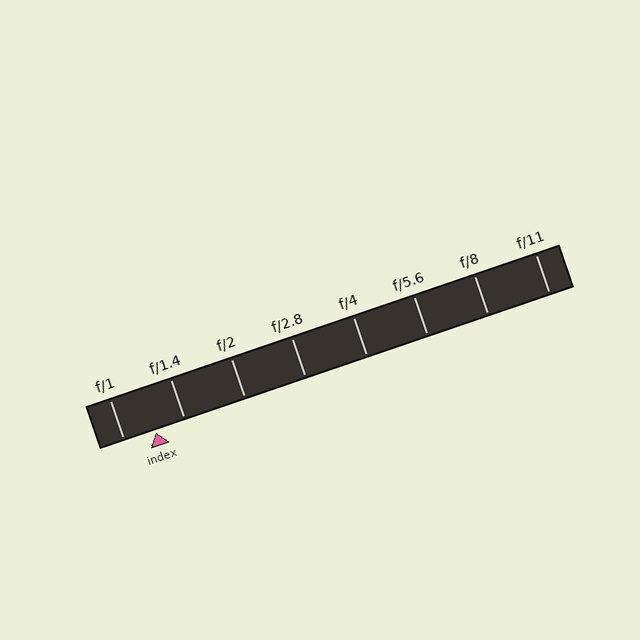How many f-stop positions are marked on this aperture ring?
There are 8 f-stop positions marked.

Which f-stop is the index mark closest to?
The index mark is closest to f/1.4.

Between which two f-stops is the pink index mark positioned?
The index mark is between f/1 and f/1.4.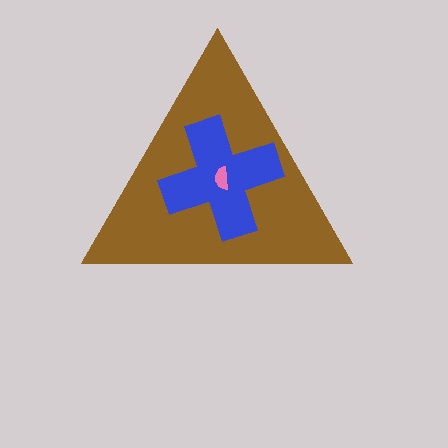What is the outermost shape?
The brown triangle.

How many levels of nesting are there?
3.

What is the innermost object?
The pink semicircle.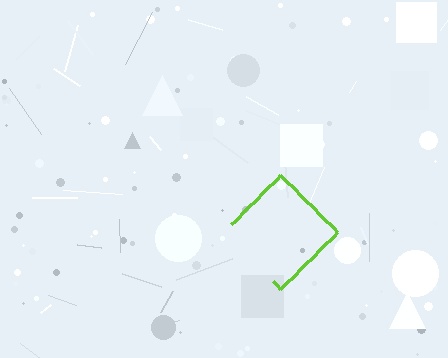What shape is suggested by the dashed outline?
The dashed outline suggests a diamond.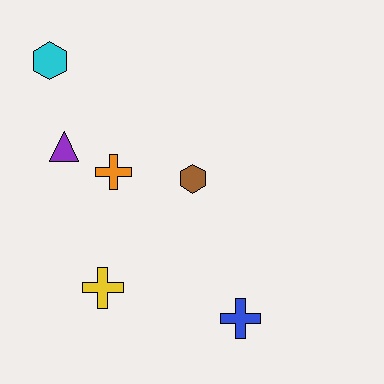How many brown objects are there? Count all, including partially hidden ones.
There is 1 brown object.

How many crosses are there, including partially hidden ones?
There are 3 crosses.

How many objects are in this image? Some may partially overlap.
There are 6 objects.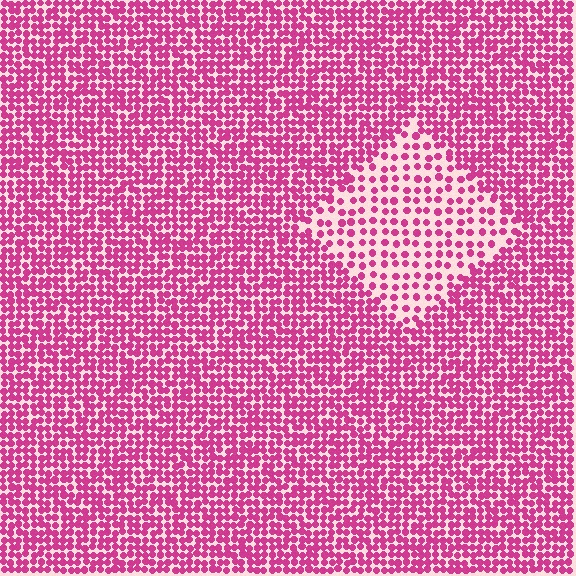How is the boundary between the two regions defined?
The boundary is defined by a change in element density (approximately 2.1x ratio). All elements are the same color, size, and shape.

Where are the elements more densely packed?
The elements are more densely packed outside the diamond boundary.